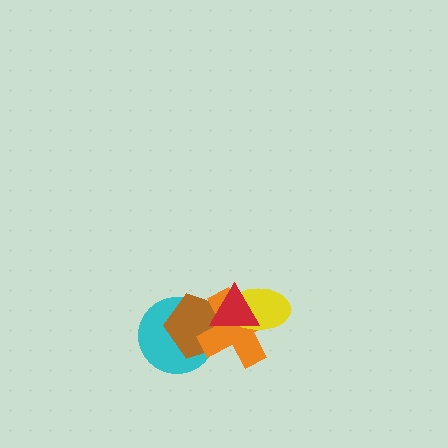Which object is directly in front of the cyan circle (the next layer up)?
The brown pentagon is directly in front of the cyan circle.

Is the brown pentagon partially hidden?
Yes, it is partially covered by another shape.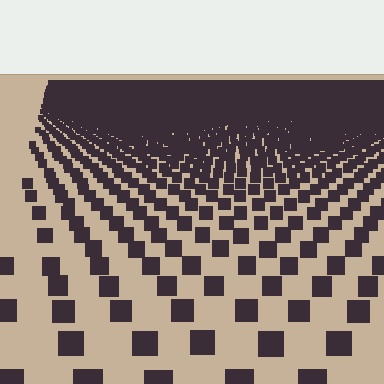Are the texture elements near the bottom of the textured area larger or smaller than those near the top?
Larger. Near the bottom, elements are closer to the viewer and appear at a bigger on-screen size.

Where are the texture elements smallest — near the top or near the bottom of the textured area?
Near the top.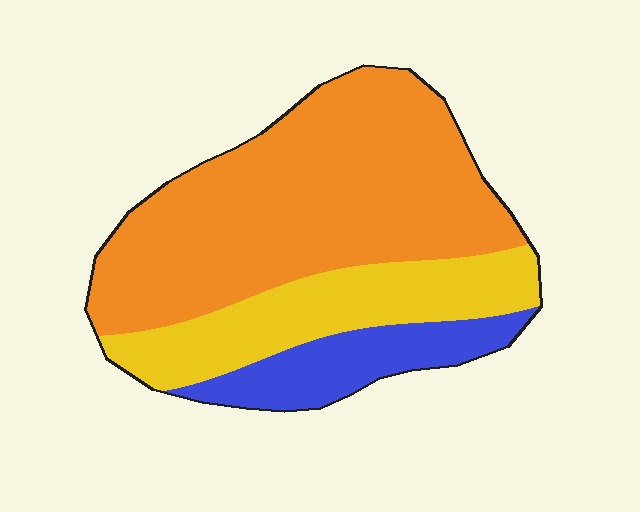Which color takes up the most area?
Orange, at roughly 60%.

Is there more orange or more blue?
Orange.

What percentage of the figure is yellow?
Yellow covers around 25% of the figure.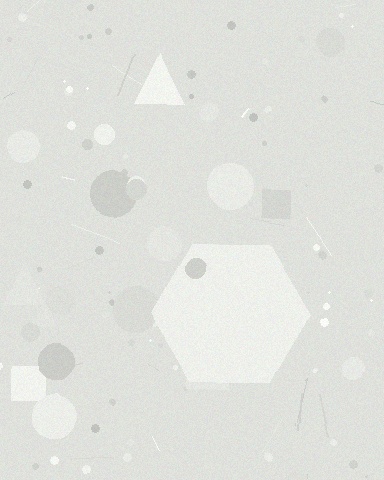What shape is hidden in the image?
A hexagon is hidden in the image.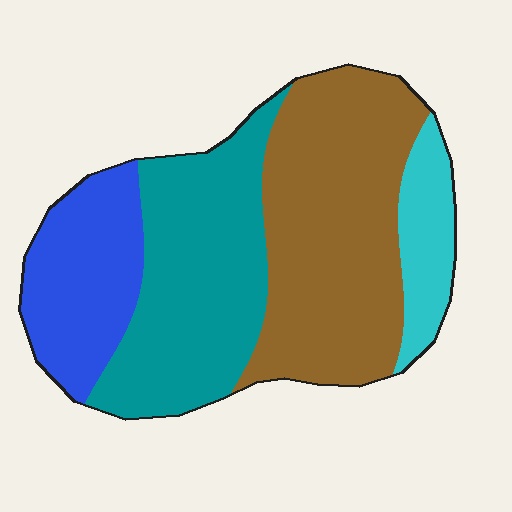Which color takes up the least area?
Cyan, at roughly 10%.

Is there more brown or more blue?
Brown.